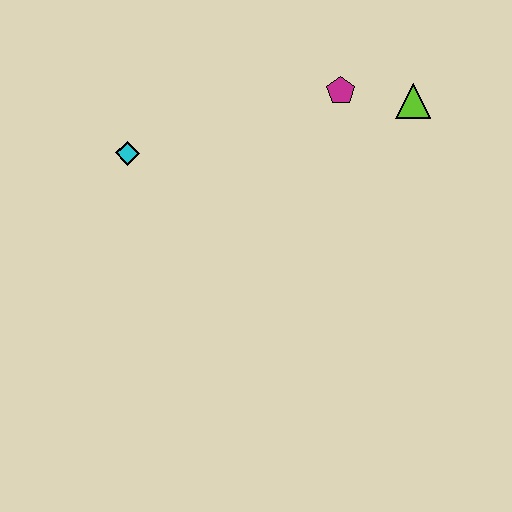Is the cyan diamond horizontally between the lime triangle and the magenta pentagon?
No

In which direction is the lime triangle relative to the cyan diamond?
The lime triangle is to the right of the cyan diamond.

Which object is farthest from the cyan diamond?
The lime triangle is farthest from the cyan diamond.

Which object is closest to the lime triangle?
The magenta pentagon is closest to the lime triangle.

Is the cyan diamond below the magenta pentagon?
Yes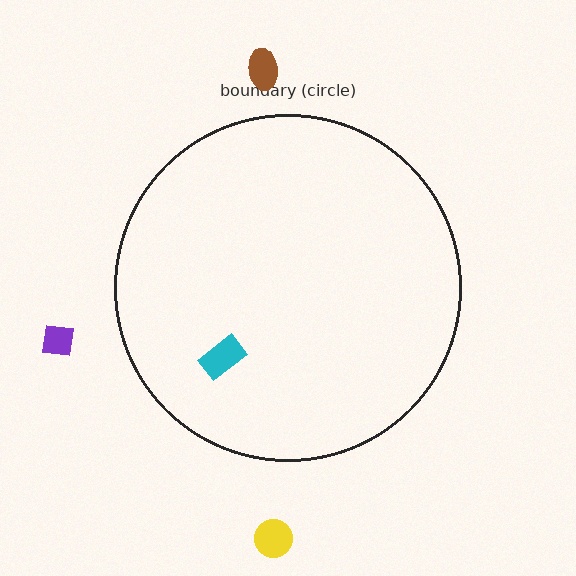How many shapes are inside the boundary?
1 inside, 3 outside.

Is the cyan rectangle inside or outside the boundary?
Inside.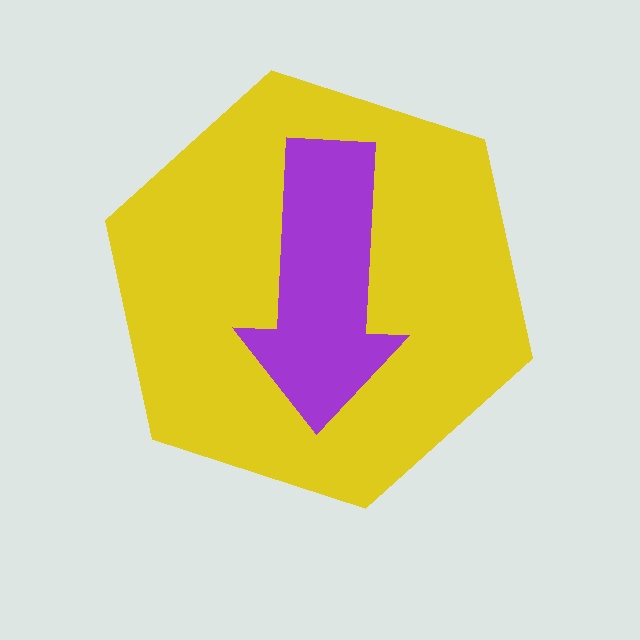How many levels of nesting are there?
2.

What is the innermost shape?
The purple arrow.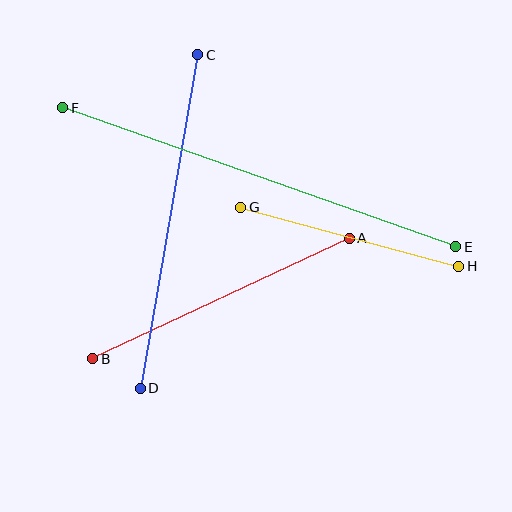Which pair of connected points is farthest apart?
Points E and F are farthest apart.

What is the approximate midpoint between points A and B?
The midpoint is at approximately (221, 299) pixels.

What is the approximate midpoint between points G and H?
The midpoint is at approximately (350, 237) pixels.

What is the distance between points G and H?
The distance is approximately 226 pixels.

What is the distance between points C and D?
The distance is approximately 338 pixels.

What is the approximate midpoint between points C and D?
The midpoint is at approximately (169, 221) pixels.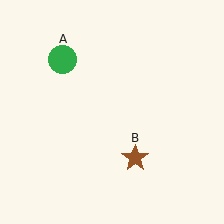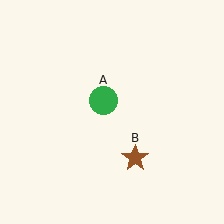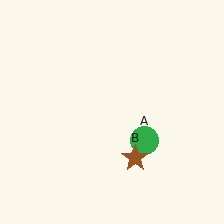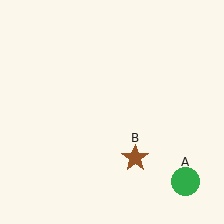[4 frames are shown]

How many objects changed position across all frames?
1 object changed position: green circle (object A).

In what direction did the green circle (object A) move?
The green circle (object A) moved down and to the right.